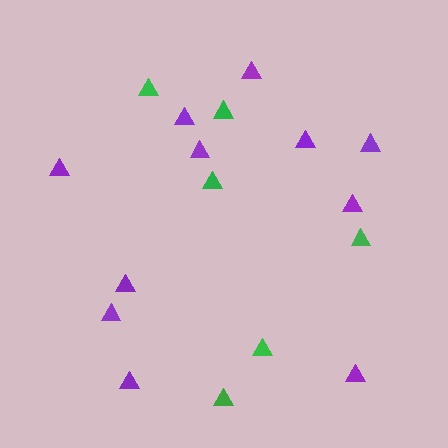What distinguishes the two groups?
There are 2 groups: one group of purple triangles (11) and one group of green triangles (6).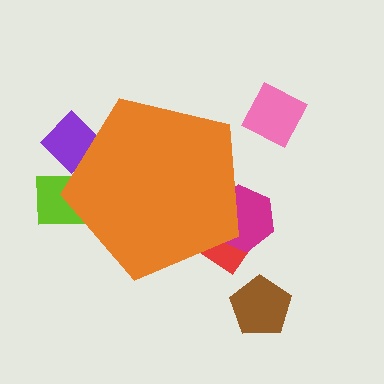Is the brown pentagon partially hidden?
No, the brown pentagon is fully visible.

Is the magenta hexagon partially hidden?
Yes, the magenta hexagon is partially hidden behind the orange pentagon.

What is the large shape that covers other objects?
An orange pentagon.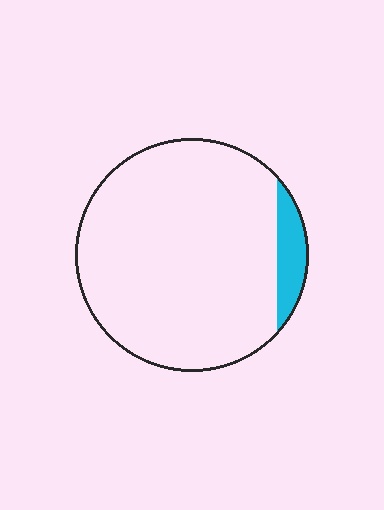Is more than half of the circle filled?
No.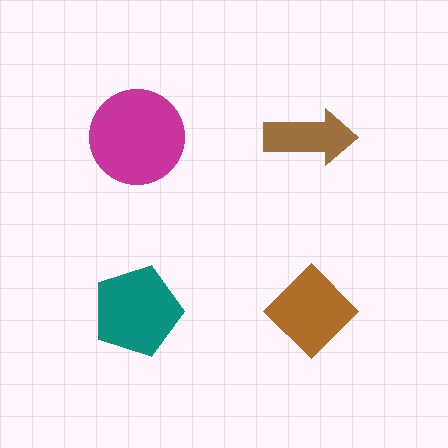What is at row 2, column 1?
A teal pentagon.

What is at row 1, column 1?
A magenta circle.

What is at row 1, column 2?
A brown arrow.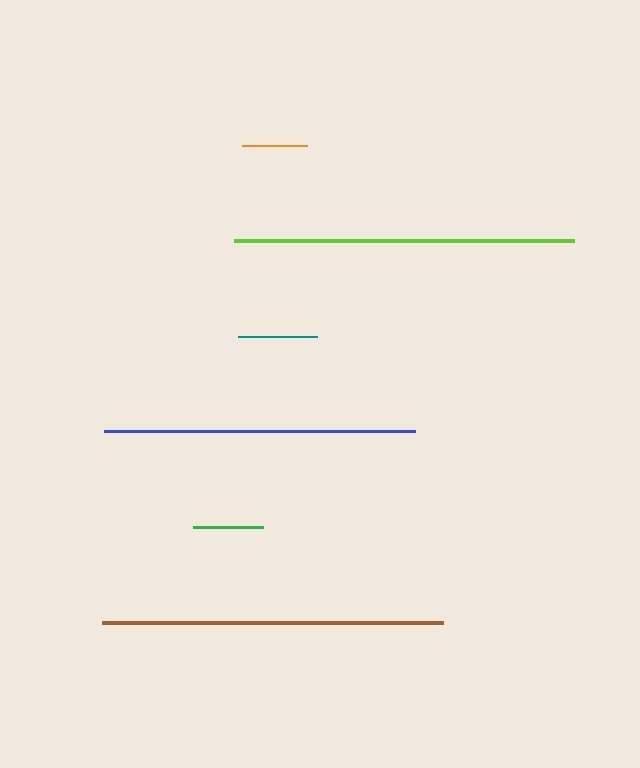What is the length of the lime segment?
The lime segment is approximately 340 pixels long.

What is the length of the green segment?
The green segment is approximately 70 pixels long.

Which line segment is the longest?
The brown line is the longest at approximately 341 pixels.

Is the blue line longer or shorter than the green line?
The blue line is longer than the green line.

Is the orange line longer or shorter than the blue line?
The blue line is longer than the orange line.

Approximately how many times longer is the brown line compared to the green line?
The brown line is approximately 4.9 times the length of the green line.